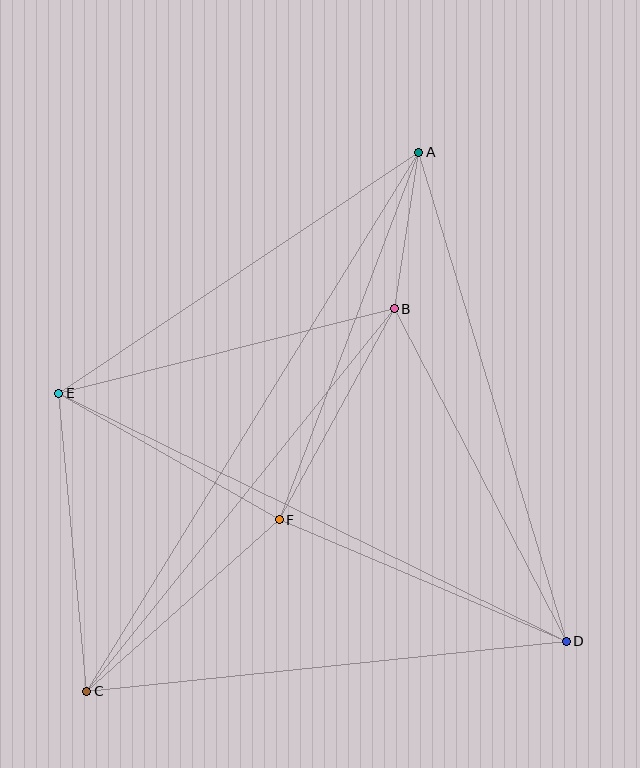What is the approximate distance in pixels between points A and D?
The distance between A and D is approximately 511 pixels.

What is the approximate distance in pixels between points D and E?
The distance between D and E is approximately 565 pixels.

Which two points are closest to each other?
Points A and B are closest to each other.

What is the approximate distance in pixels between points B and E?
The distance between B and E is approximately 346 pixels.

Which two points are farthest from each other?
Points A and C are farthest from each other.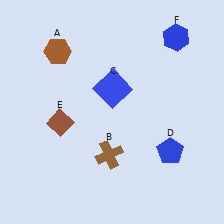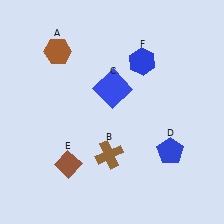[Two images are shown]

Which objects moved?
The objects that moved are: the brown diamond (E), the blue hexagon (F).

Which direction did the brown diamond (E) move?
The brown diamond (E) moved down.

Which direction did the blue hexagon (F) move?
The blue hexagon (F) moved left.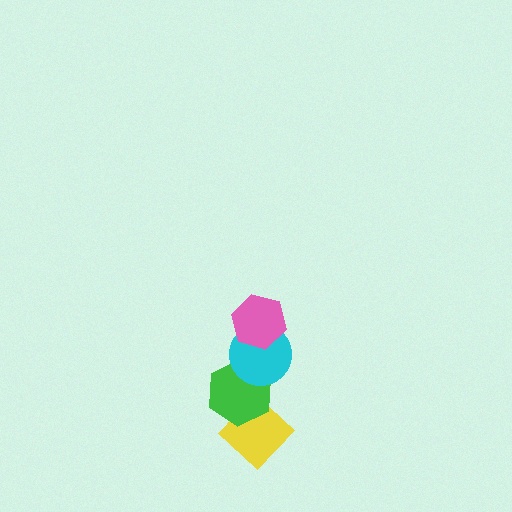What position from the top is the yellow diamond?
The yellow diamond is 4th from the top.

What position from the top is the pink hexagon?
The pink hexagon is 1st from the top.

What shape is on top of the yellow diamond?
The green hexagon is on top of the yellow diamond.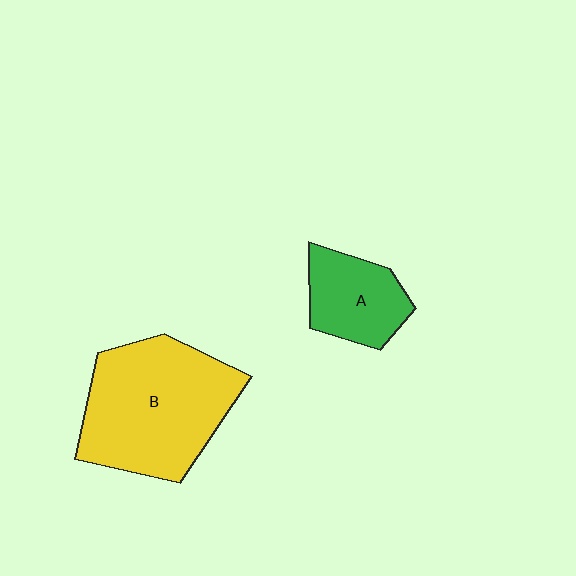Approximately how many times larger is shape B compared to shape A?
Approximately 2.2 times.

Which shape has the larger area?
Shape B (yellow).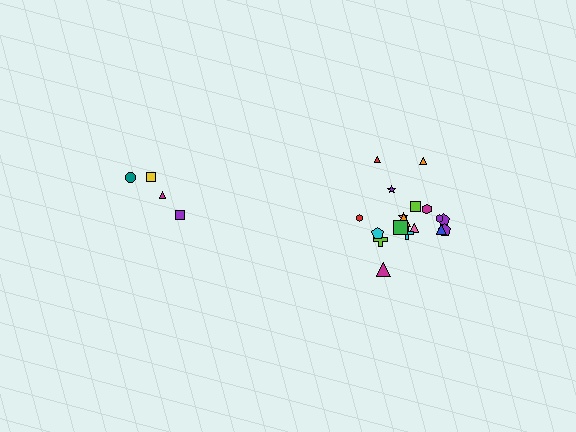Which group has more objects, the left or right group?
The right group.